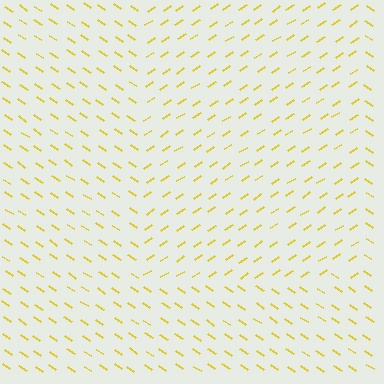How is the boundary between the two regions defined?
The boundary is defined purely by a change in line orientation (approximately 68 degrees difference). All lines are the same color and thickness.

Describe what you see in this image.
The image is filled with small yellow line segments. A rectangle region in the image has lines oriented differently from the surrounding lines, creating a visible texture boundary.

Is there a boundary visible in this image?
Yes, there is a texture boundary formed by a change in line orientation.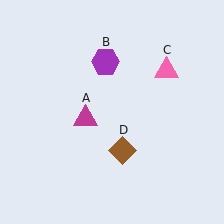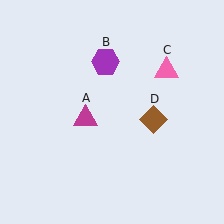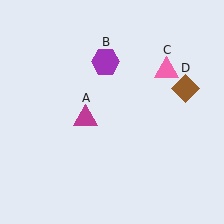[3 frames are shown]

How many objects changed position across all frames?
1 object changed position: brown diamond (object D).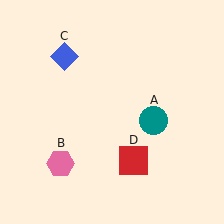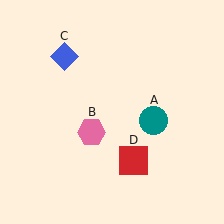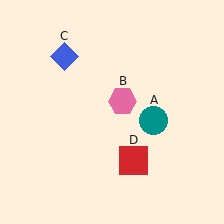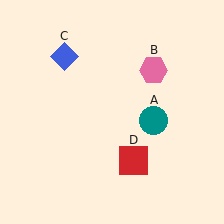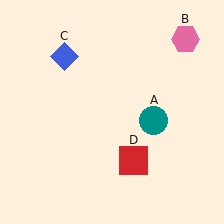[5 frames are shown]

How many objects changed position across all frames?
1 object changed position: pink hexagon (object B).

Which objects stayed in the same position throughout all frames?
Teal circle (object A) and blue diamond (object C) and red square (object D) remained stationary.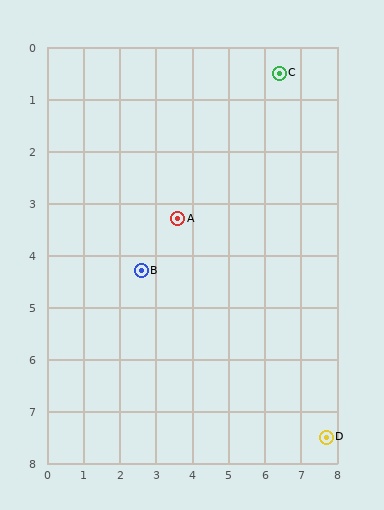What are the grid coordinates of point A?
Point A is at approximately (3.6, 3.3).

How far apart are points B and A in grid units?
Points B and A are about 1.4 grid units apart.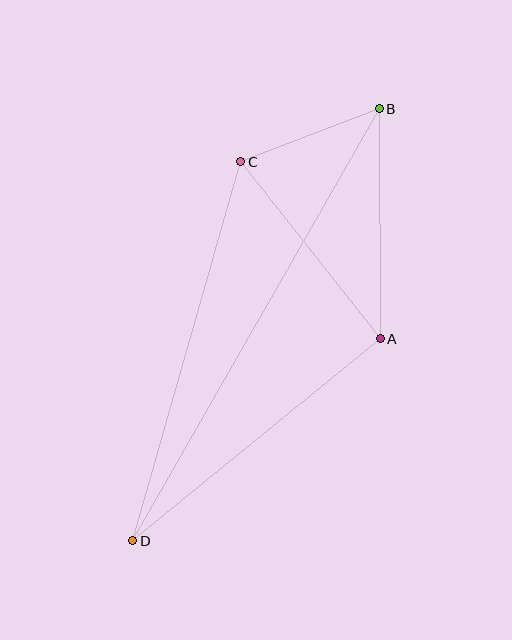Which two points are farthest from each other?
Points B and D are farthest from each other.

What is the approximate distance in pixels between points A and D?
The distance between A and D is approximately 320 pixels.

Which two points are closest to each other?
Points B and C are closest to each other.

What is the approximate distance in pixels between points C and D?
The distance between C and D is approximately 394 pixels.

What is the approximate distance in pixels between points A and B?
The distance between A and B is approximately 230 pixels.